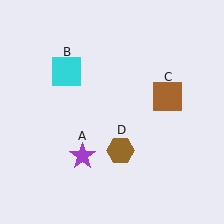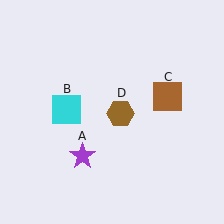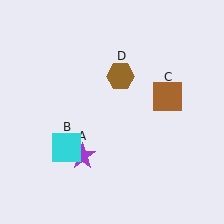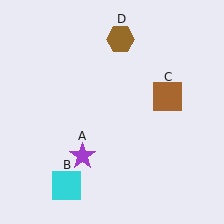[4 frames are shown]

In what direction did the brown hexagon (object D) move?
The brown hexagon (object D) moved up.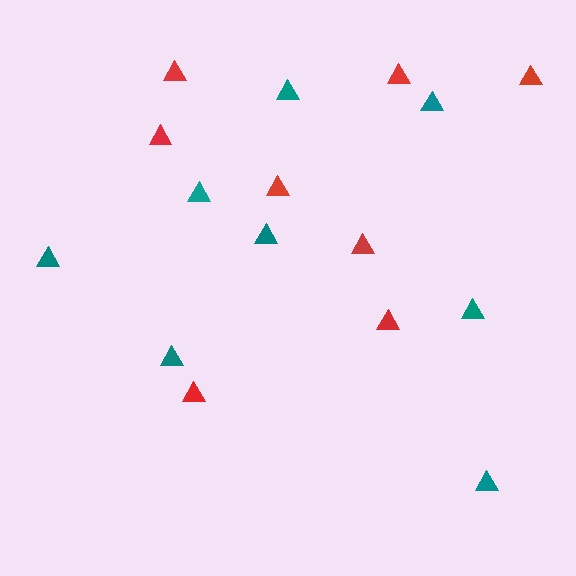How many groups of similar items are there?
There are 2 groups: one group of red triangles (8) and one group of teal triangles (8).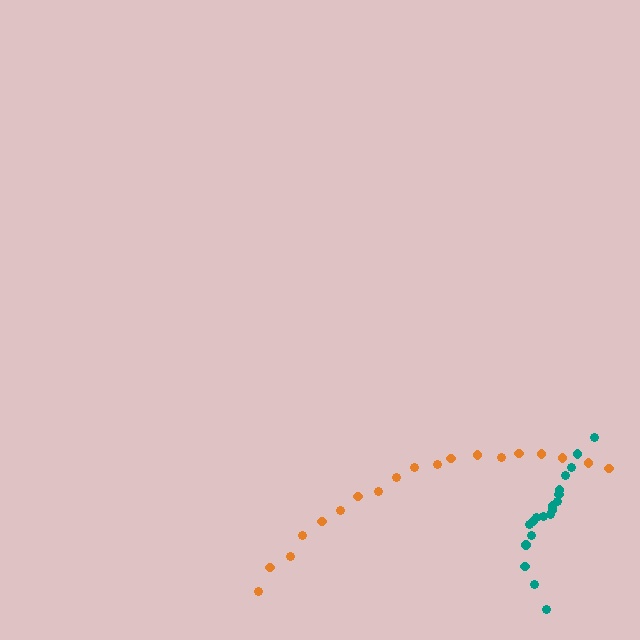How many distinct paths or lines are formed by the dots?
There are 2 distinct paths.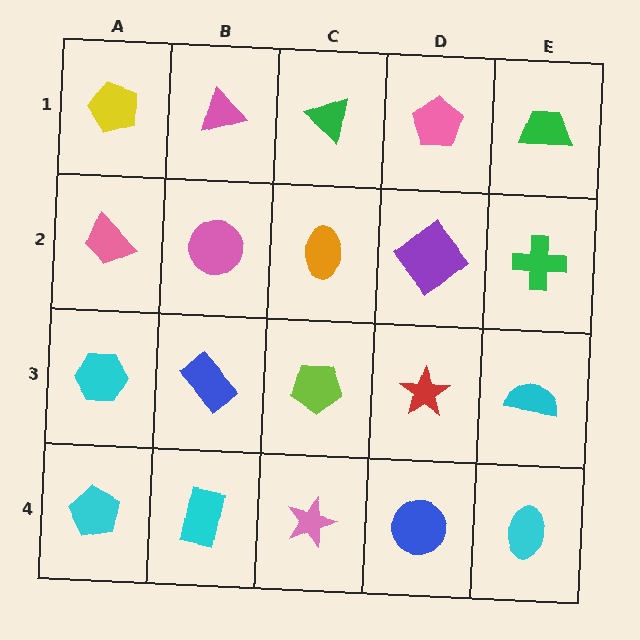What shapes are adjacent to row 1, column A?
A pink trapezoid (row 2, column A), a pink triangle (row 1, column B).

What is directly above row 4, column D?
A red star.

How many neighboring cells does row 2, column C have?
4.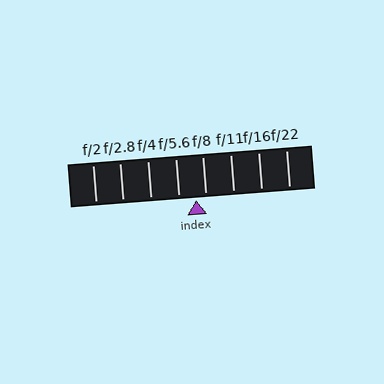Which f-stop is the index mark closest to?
The index mark is closest to f/8.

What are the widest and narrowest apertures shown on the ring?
The widest aperture shown is f/2 and the narrowest is f/22.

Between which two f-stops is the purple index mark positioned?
The index mark is between f/5.6 and f/8.